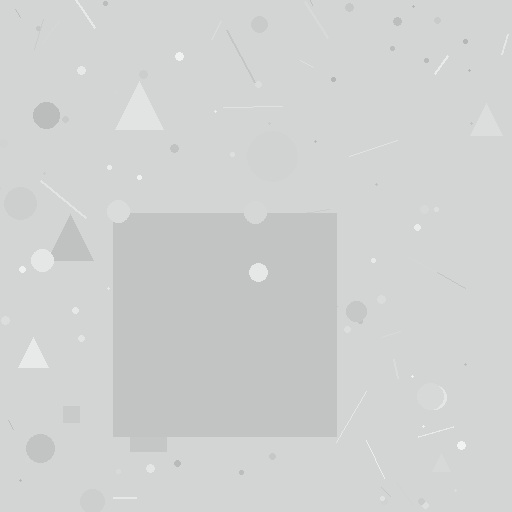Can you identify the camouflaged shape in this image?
The camouflaged shape is a square.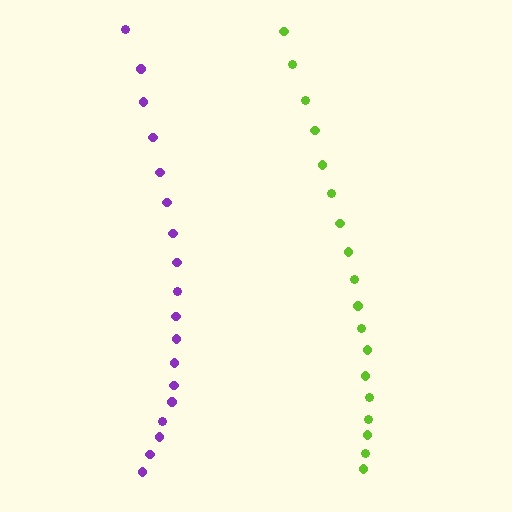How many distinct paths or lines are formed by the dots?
There are 2 distinct paths.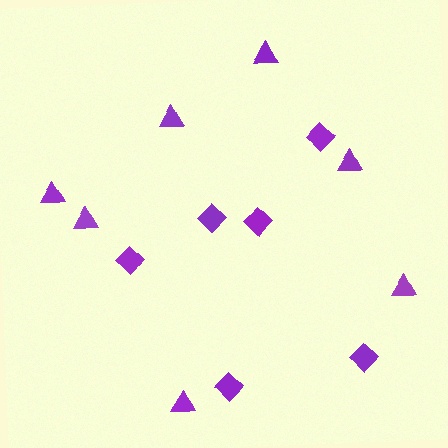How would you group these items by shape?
There are 2 groups: one group of diamonds (6) and one group of triangles (7).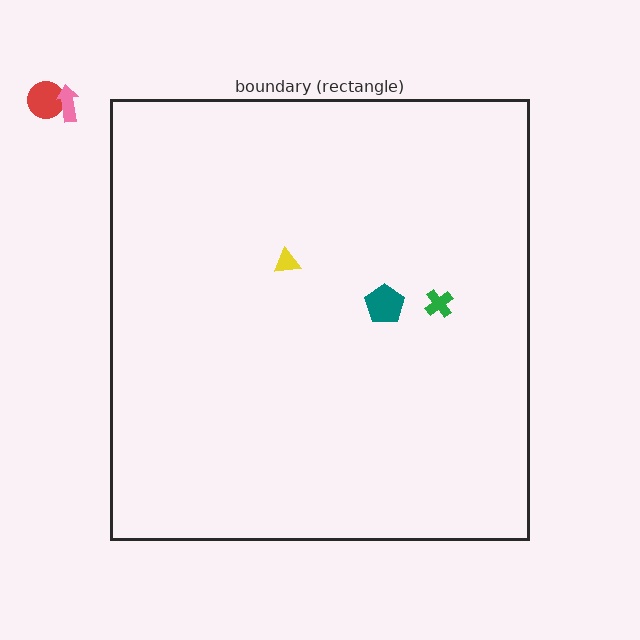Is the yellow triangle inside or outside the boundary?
Inside.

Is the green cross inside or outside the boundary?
Inside.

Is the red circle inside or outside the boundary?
Outside.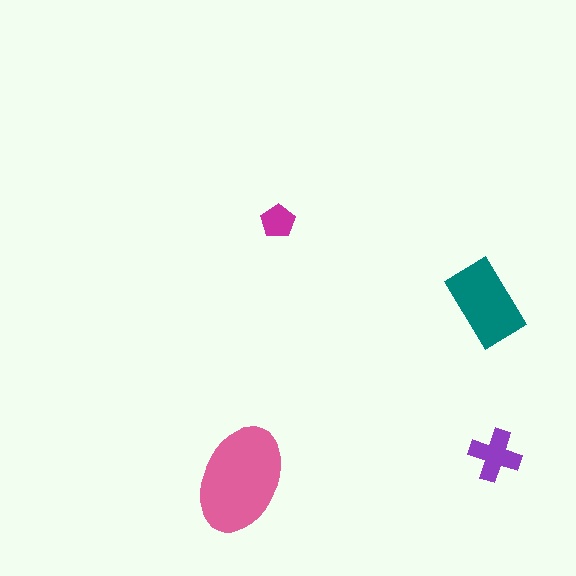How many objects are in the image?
There are 4 objects in the image.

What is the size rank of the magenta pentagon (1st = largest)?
4th.